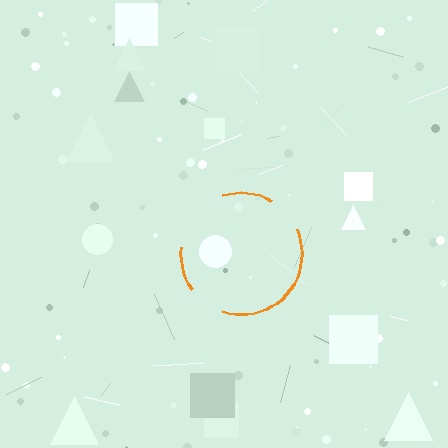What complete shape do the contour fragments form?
The contour fragments form a circle.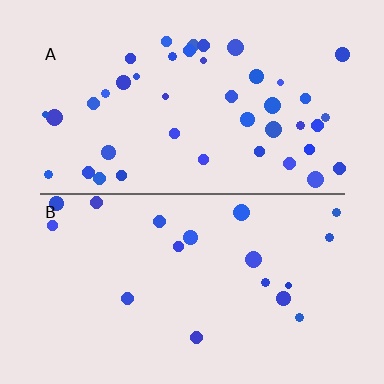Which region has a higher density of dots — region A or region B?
A (the top).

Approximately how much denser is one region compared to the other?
Approximately 2.3× — region A over region B.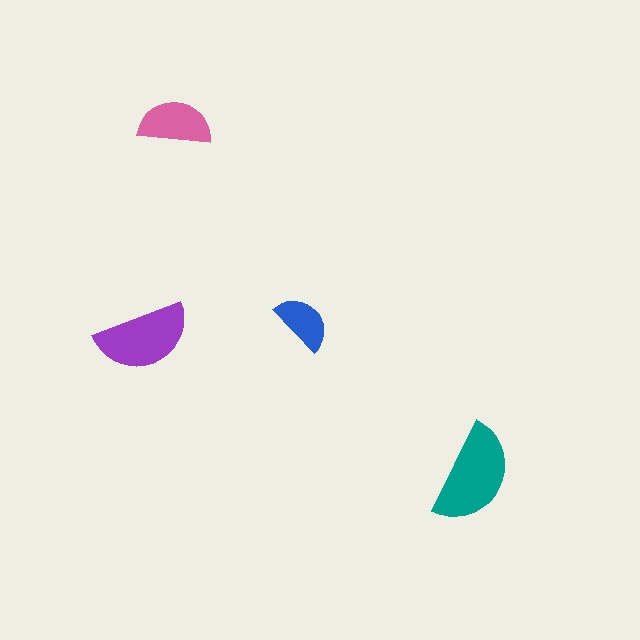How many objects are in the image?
There are 4 objects in the image.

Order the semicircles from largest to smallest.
the teal one, the purple one, the pink one, the blue one.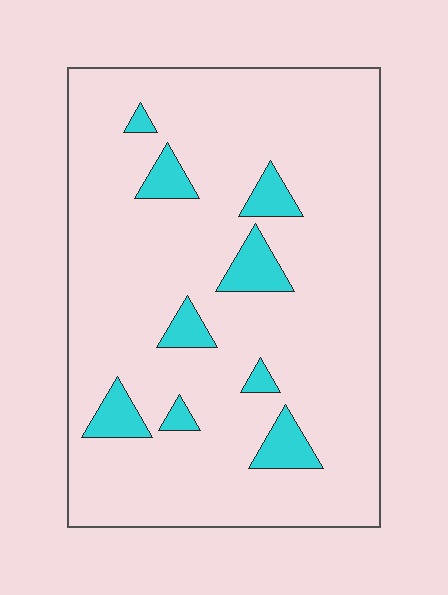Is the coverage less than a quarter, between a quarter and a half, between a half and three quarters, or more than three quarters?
Less than a quarter.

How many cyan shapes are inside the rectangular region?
9.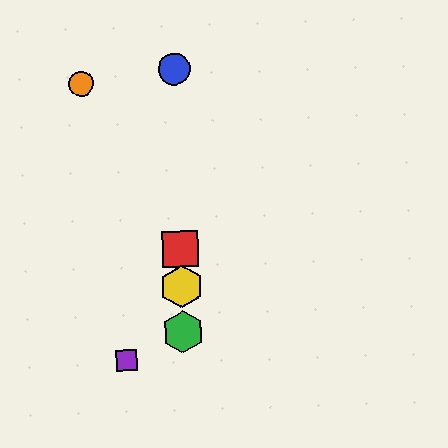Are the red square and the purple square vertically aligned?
No, the red square is at x≈180 and the purple square is at x≈127.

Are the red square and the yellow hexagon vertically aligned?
Yes, both are at x≈180.